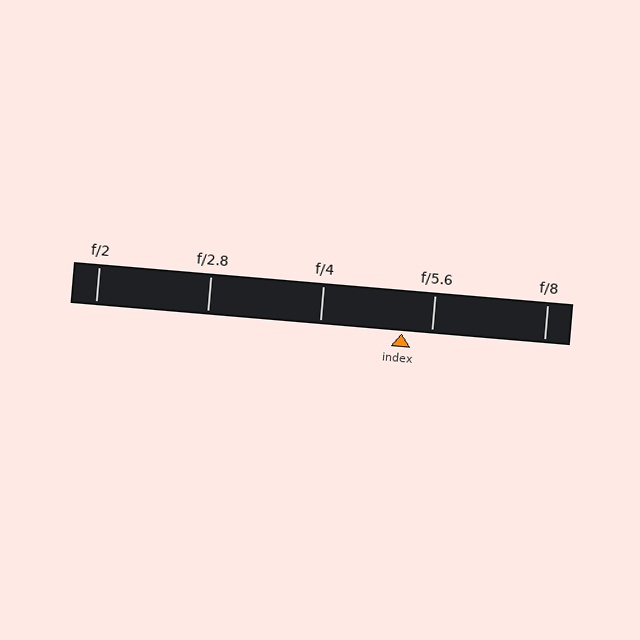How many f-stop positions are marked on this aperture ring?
There are 5 f-stop positions marked.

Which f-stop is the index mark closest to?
The index mark is closest to f/5.6.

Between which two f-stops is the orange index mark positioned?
The index mark is between f/4 and f/5.6.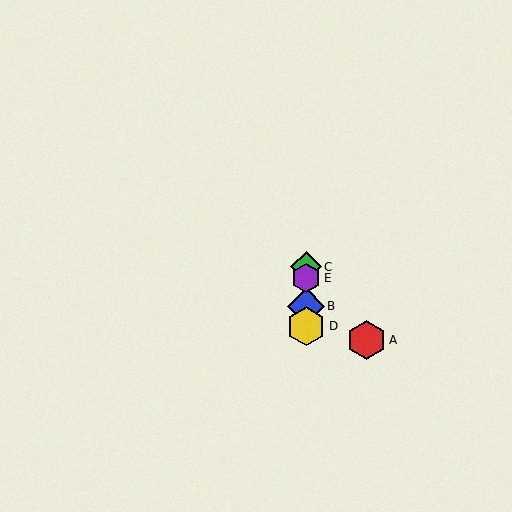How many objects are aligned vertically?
4 objects (B, C, D, E) are aligned vertically.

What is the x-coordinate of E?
Object E is at x≈306.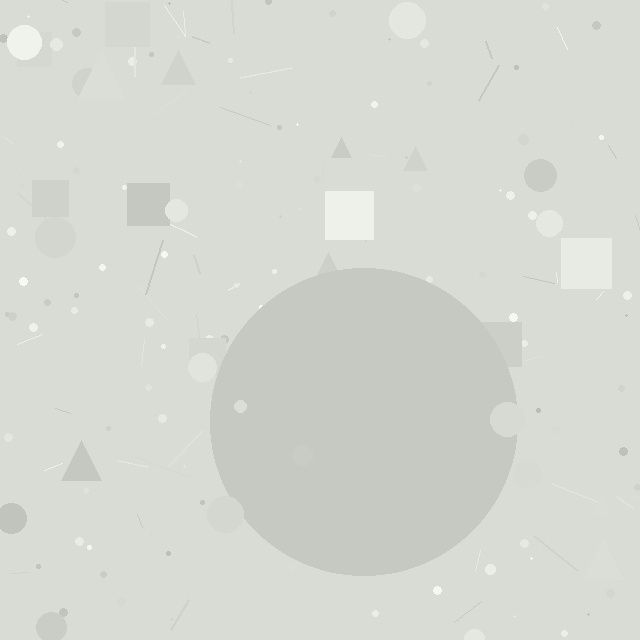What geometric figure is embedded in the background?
A circle is embedded in the background.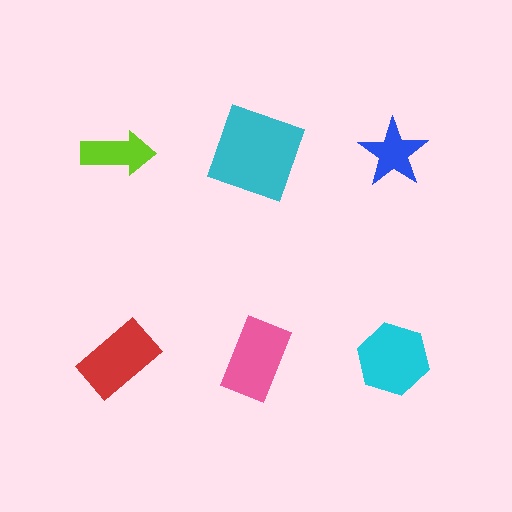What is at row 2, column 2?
A pink rectangle.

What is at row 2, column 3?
A cyan hexagon.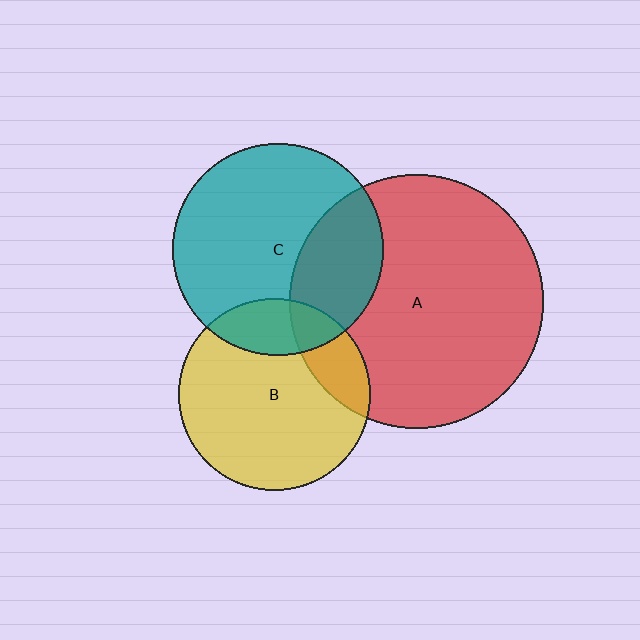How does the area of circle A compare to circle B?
Approximately 1.8 times.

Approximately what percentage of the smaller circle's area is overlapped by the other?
Approximately 20%.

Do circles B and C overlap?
Yes.